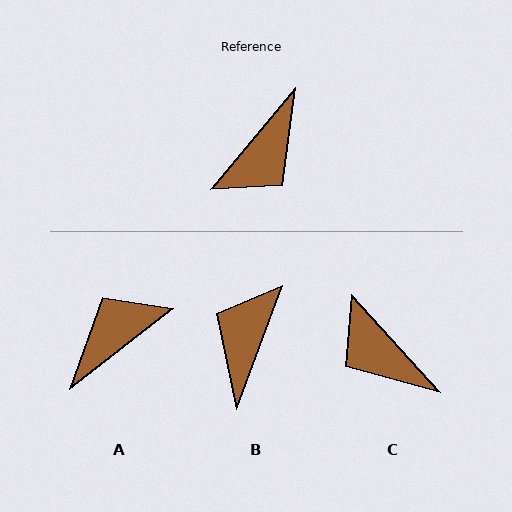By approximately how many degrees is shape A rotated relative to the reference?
Approximately 168 degrees counter-clockwise.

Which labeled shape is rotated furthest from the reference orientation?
A, about 168 degrees away.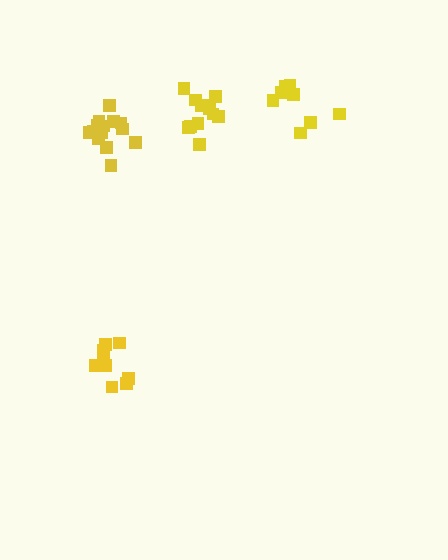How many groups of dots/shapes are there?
There are 4 groups.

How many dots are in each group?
Group 1: 9 dots, Group 2: 12 dots, Group 3: 8 dots, Group 4: 14 dots (43 total).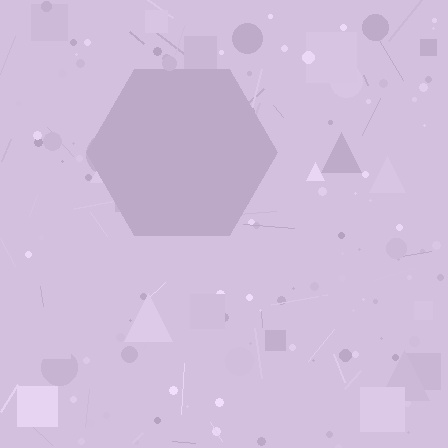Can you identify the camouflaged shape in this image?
The camouflaged shape is a hexagon.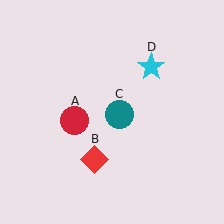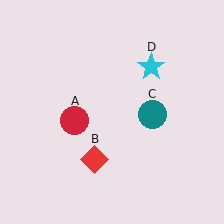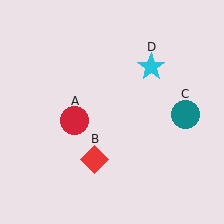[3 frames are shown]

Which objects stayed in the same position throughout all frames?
Red circle (object A) and red diamond (object B) and cyan star (object D) remained stationary.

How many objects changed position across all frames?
1 object changed position: teal circle (object C).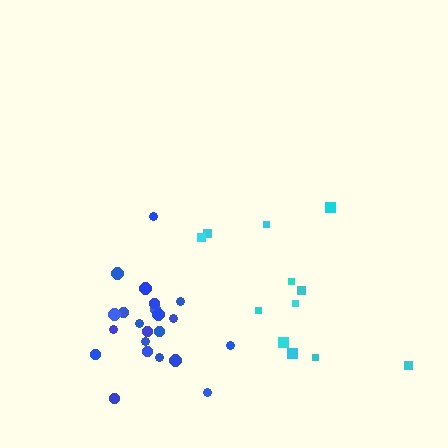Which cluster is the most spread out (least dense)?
Cyan.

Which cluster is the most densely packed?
Blue.